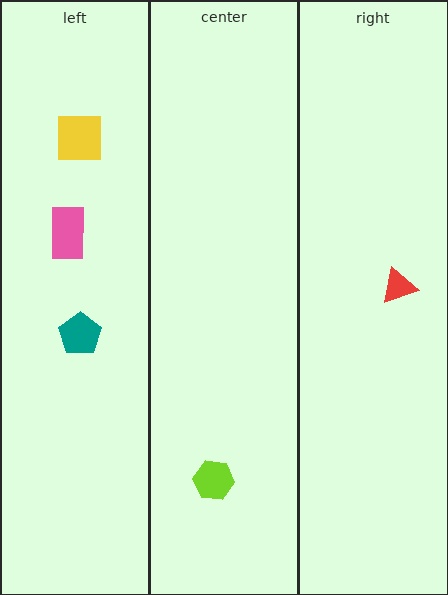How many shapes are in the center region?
1.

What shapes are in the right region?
The red triangle.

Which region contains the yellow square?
The left region.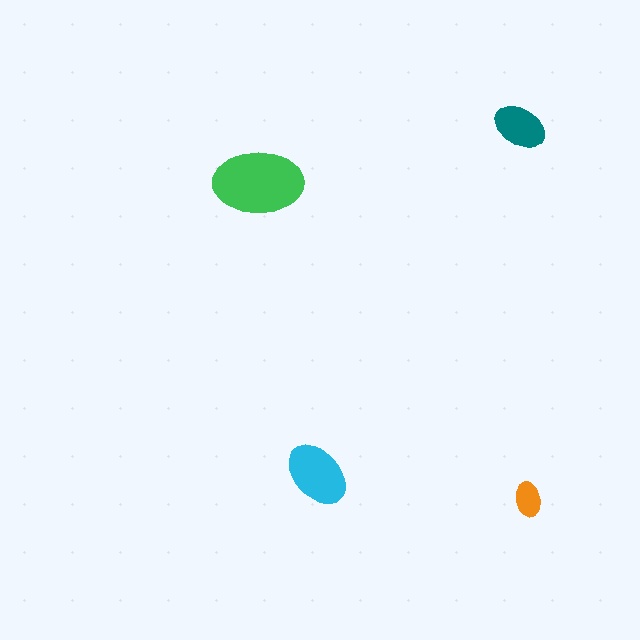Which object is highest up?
The teal ellipse is topmost.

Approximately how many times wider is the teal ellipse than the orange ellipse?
About 1.5 times wider.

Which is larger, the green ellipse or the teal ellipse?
The green one.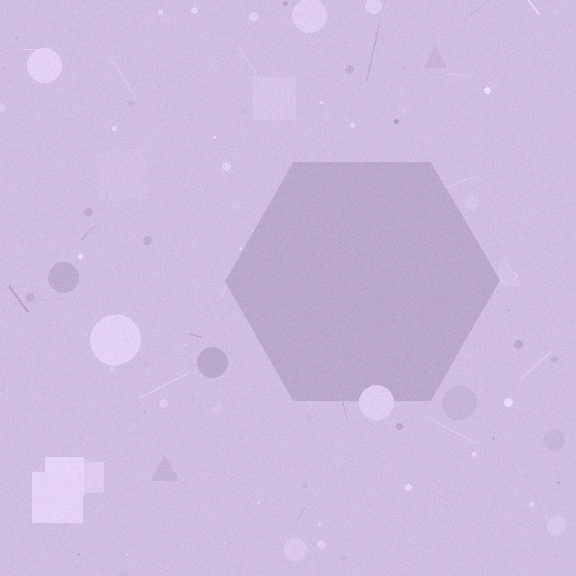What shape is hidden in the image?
A hexagon is hidden in the image.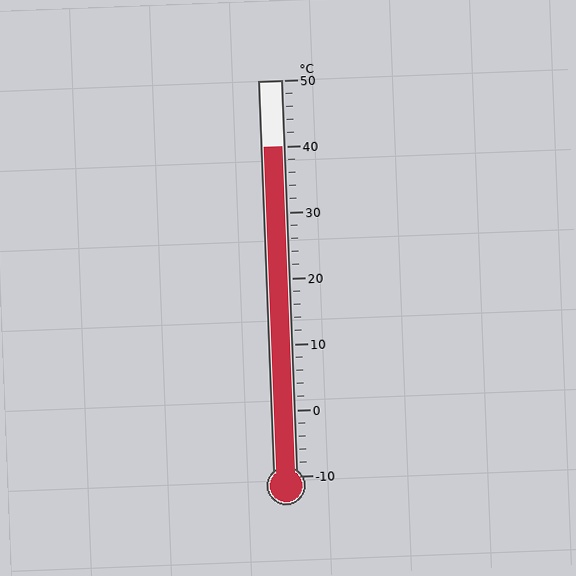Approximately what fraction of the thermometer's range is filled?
The thermometer is filled to approximately 85% of its range.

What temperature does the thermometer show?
The thermometer shows approximately 40°C.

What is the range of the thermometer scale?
The thermometer scale ranges from -10°C to 50°C.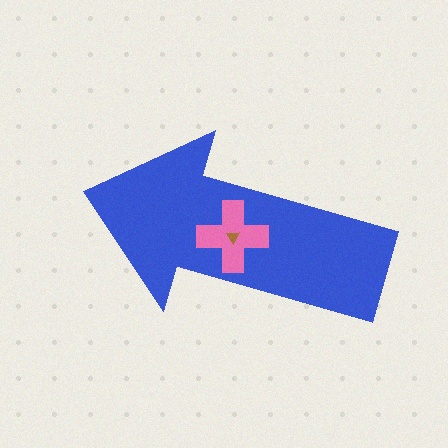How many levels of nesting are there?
3.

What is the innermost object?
The brown triangle.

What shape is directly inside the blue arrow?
The pink cross.